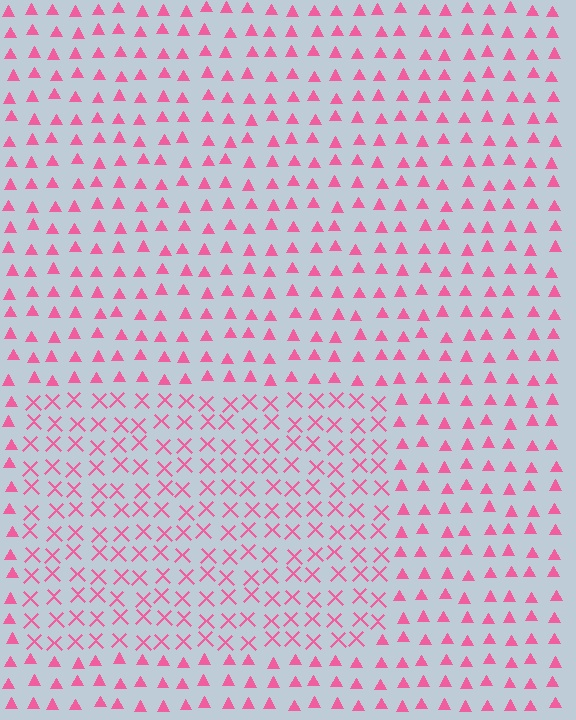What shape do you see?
I see a rectangle.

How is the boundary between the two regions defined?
The boundary is defined by a change in element shape: X marks inside vs. triangles outside. All elements share the same color and spacing.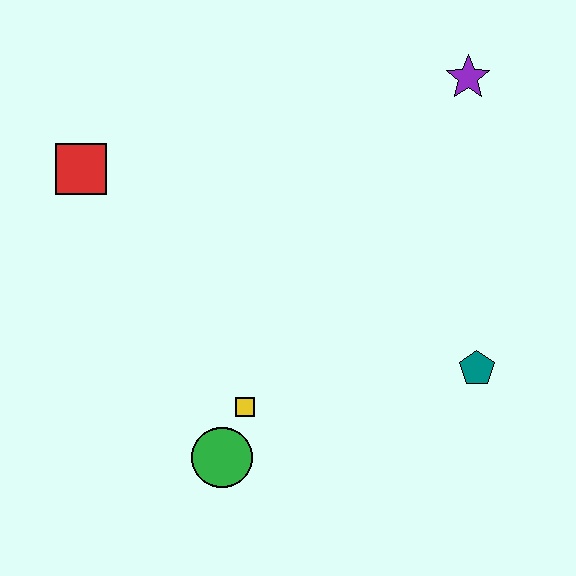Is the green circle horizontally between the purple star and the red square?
Yes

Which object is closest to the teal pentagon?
The yellow square is closest to the teal pentagon.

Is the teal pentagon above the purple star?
No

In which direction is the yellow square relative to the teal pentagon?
The yellow square is to the left of the teal pentagon.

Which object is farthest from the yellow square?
The purple star is farthest from the yellow square.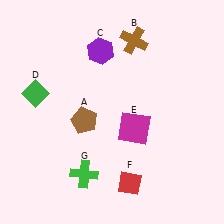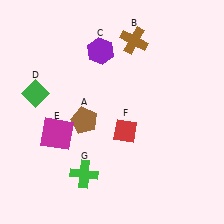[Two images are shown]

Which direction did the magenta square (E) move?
The magenta square (E) moved left.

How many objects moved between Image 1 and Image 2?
2 objects moved between the two images.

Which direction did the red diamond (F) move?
The red diamond (F) moved up.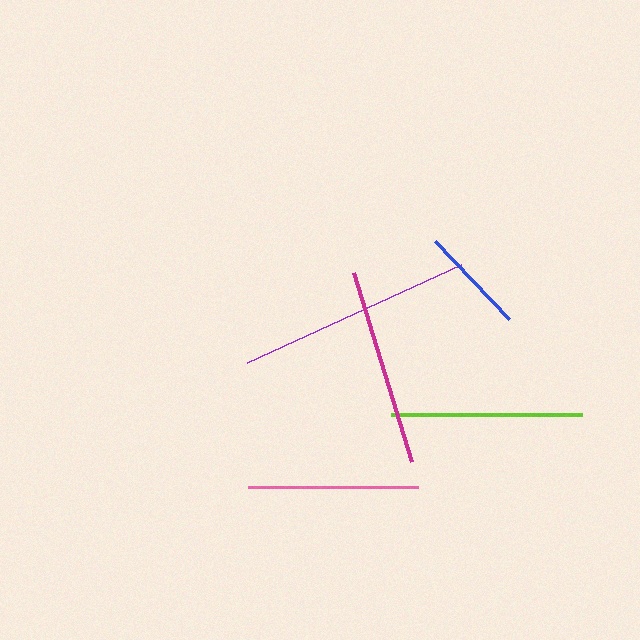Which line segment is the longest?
The purple line is the longest at approximately 235 pixels.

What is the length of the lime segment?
The lime segment is approximately 191 pixels long.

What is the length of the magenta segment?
The magenta segment is approximately 198 pixels long.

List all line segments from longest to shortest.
From longest to shortest: purple, magenta, lime, pink, blue.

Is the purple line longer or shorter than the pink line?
The purple line is longer than the pink line.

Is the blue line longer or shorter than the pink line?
The pink line is longer than the blue line.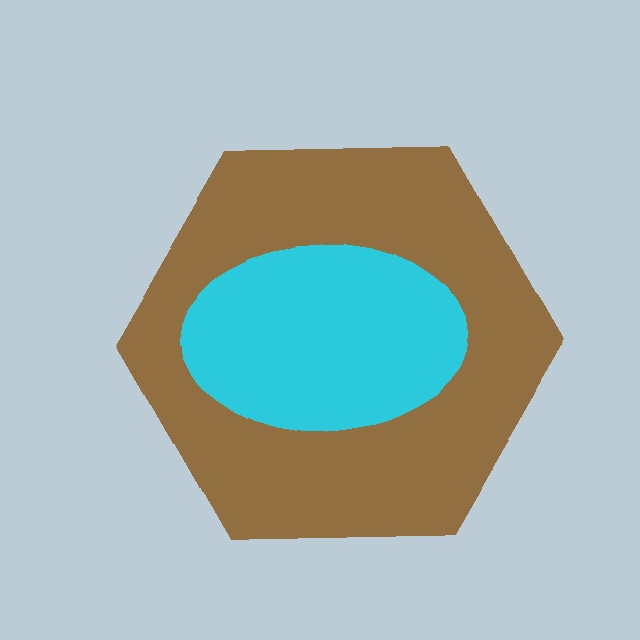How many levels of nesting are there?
2.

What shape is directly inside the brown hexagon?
The cyan ellipse.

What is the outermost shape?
The brown hexagon.